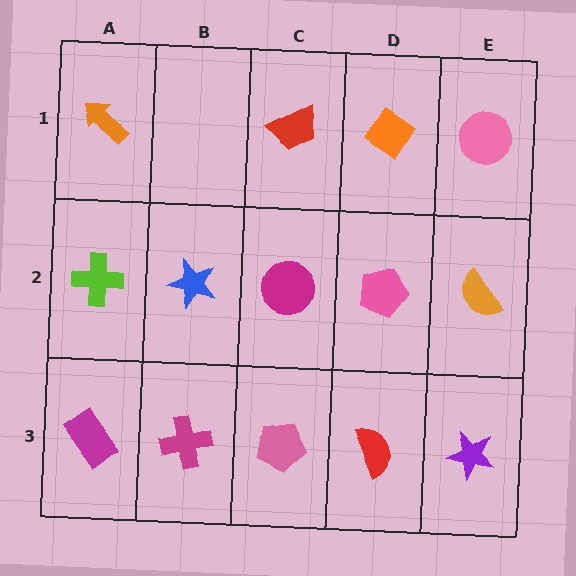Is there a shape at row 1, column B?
No, that cell is empty.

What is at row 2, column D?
A pink pentagon.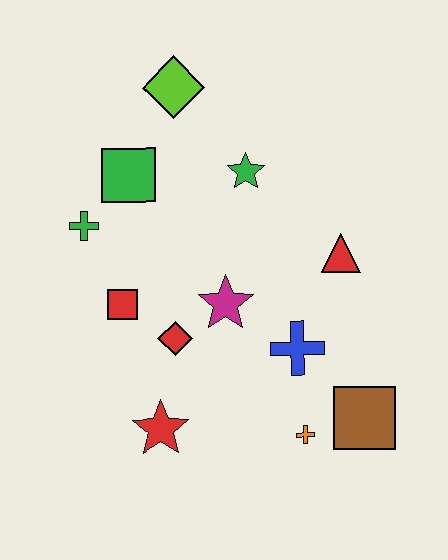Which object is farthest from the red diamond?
The lime diamond is farthest from the red diamond.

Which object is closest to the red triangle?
The blue cross is closest to the red triangle.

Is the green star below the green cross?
No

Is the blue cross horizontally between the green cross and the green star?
No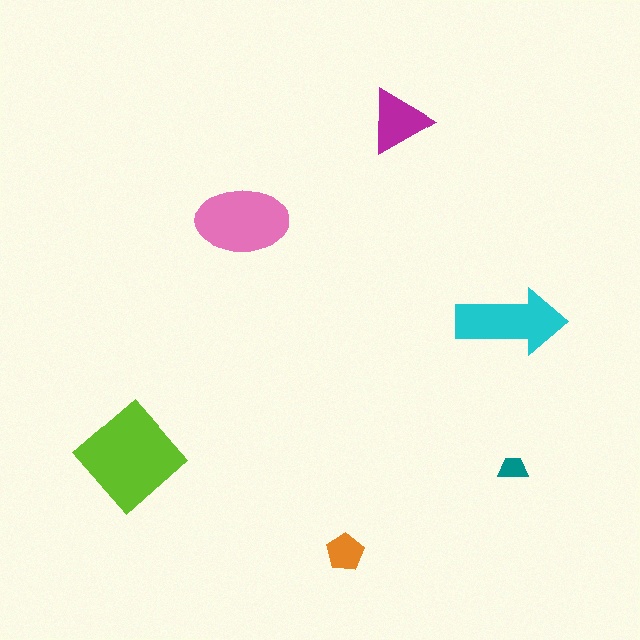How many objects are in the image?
There are 6 objects in the image.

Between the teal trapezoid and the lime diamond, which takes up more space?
The lime diamond.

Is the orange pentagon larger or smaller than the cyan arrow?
Smaller.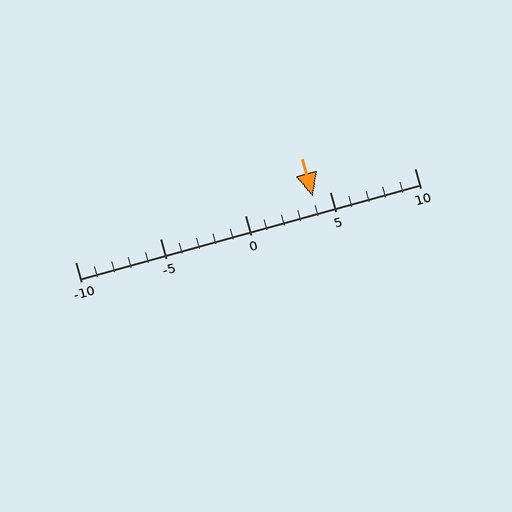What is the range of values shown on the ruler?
The ruler shows values from -10 to 10.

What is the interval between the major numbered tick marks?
The major tick marks are spaced 5 units apart.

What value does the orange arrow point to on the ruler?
The orange arrow points to approximately 4.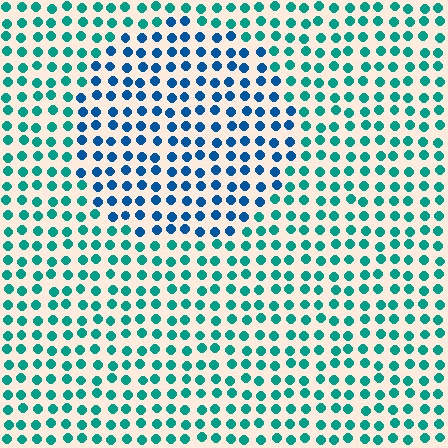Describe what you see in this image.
The image is filled with small teal elements in a uniform arrangement. A circle-shaped region is visible where the elements are tinted to a slightly different hue, forming a subtle color boundary.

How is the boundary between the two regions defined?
The boundary is defined purely by a slight shift in hue (about 37 degrees). Spacing, size, and orientation are identical on both sides.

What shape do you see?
I see a circle.